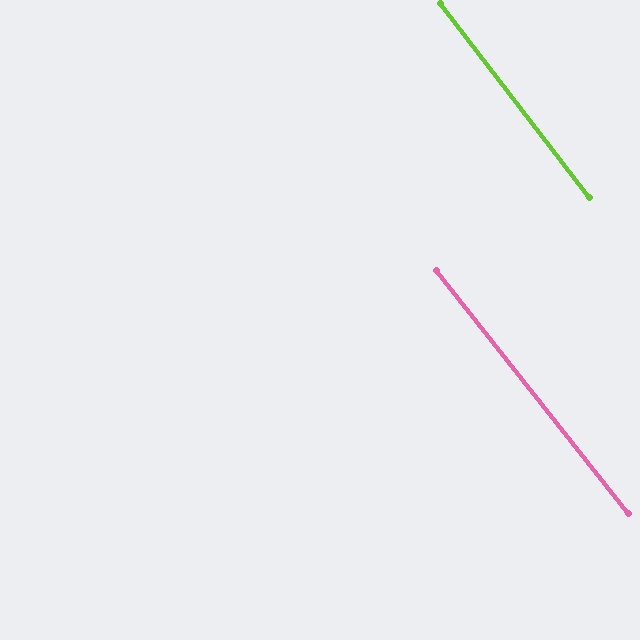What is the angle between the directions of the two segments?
Approximately 1 degree.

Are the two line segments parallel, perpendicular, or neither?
Parallel — their directions differ by only 0.9°.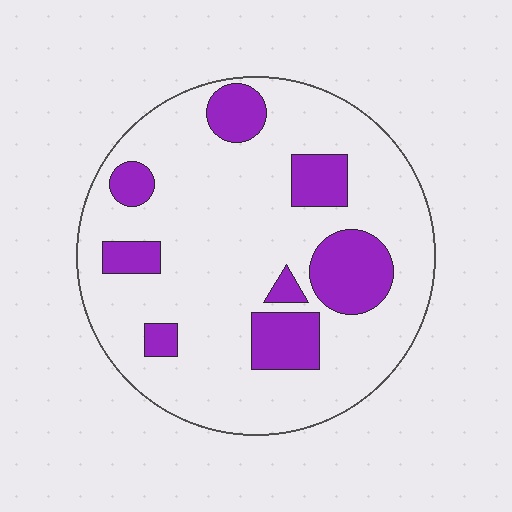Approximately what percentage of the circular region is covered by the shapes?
Approximately 20%.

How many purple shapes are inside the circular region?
8.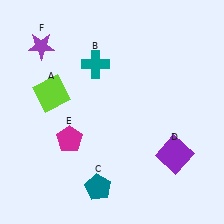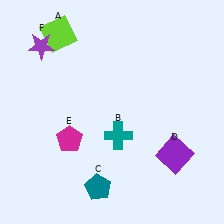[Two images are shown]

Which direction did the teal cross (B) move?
The teal cross (B) moved down.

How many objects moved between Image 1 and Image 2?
2 objects moved between the two images.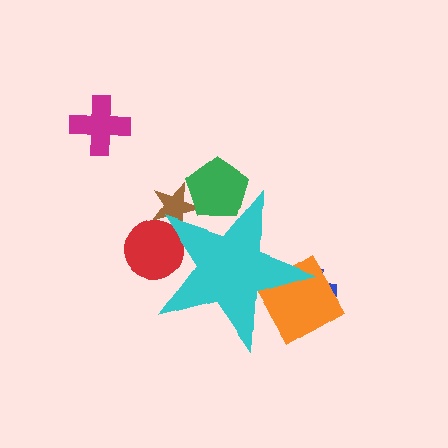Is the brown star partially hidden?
Yes, the brown star is partially hidden behind the cyan star.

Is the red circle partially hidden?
Yes, the red circle is partially hidden behind the cyan star.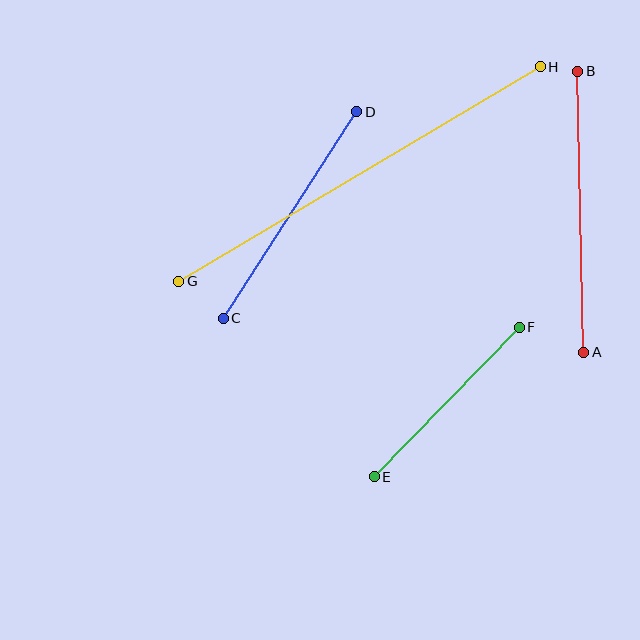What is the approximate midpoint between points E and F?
The midpoint is at approximately (447, 402) pixels.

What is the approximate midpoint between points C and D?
The midpoint is at approximately (290, 215) pixels.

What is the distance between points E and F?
The distance is approximately 208 pixels.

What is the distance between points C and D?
The distance is approximately 246 pixels.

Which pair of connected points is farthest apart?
Points G and H are farthest apart.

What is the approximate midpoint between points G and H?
The midpoint is at approximately (359, 174) pixels.